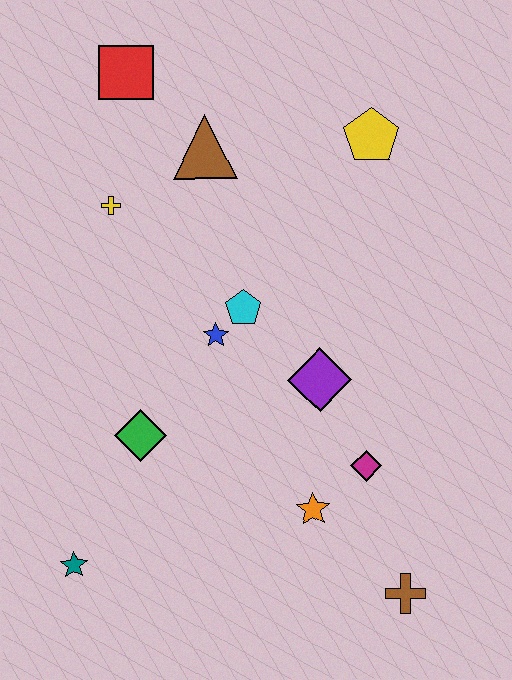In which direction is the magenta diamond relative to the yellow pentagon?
The magenta diamond is below the yellow pentagon.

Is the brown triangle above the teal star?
Yes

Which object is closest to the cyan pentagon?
The blue star is closest to the cyan pentagon.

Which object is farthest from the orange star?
The red square is farthest from the orange star.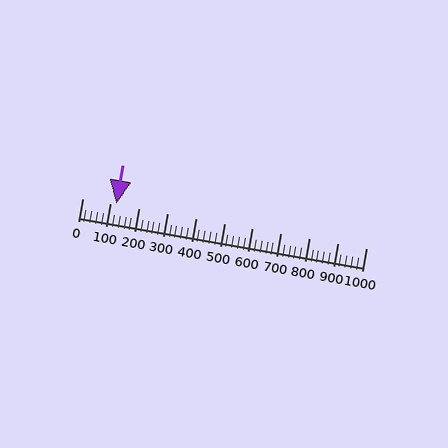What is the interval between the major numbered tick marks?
The major tick marks are spaced 100 units apart.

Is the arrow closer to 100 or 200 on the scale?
The arrow is closer to 100.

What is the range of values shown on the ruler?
The ruler shows values from 0 to 1000.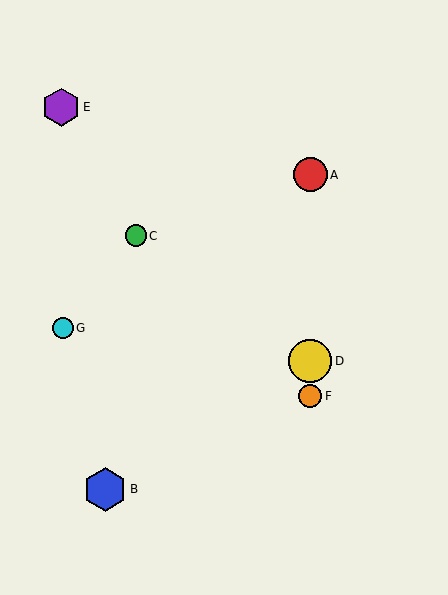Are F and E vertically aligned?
No, F is at x≈310 and E is at x≈61.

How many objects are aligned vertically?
3 objects (A, D, F) are aligned vertically.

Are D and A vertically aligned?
Yes, both are at x≈310.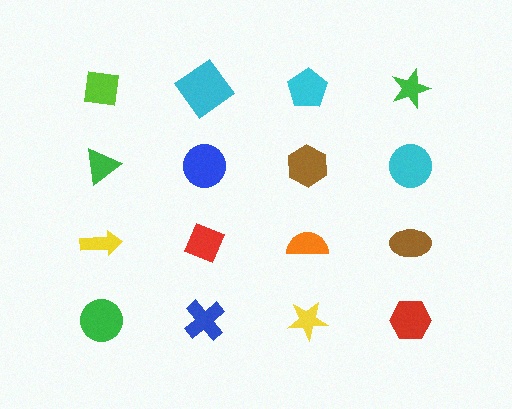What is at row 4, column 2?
A blue cross.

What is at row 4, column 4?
A red hexagon.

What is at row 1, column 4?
A green star.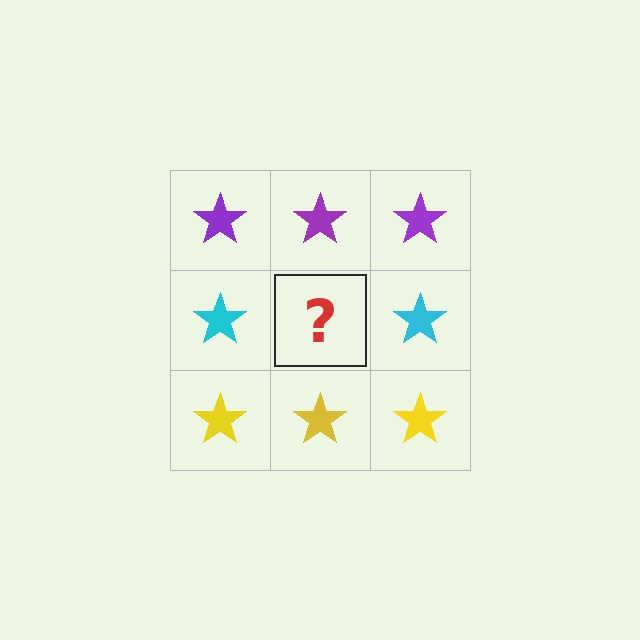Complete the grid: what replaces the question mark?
The question mark should be replaced with a cyan star.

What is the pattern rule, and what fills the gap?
The rule is that each row has a consistent color. The gap should be filled with a cyan star.